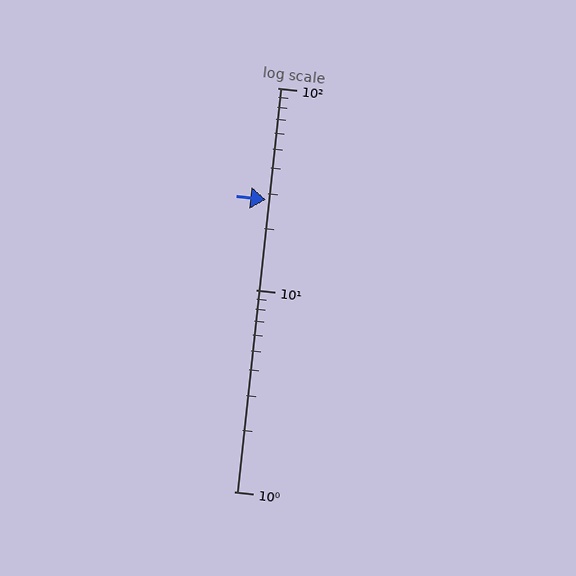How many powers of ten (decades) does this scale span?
The scale spans 2 decades, from 1 to 100.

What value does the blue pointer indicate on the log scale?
The pointer indicates approximately 28.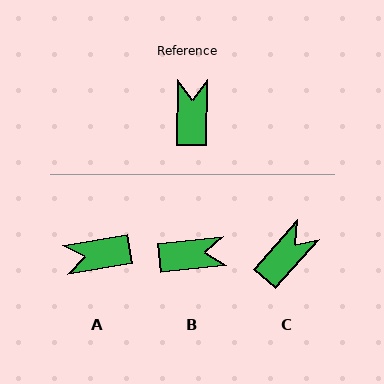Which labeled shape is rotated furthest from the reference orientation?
A, about 99 degrees away.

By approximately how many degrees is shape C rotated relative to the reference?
Approximately 42 degrees clockwise.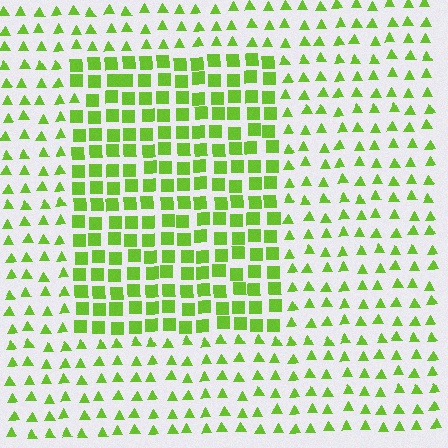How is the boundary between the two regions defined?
The boundary is defined by a change in element shape: squares inside vs. triangles outside. All elements share the same color and spacing.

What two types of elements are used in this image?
The image uses squares inside the rectangle region and triangles outside it.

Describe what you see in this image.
The image is filled with small lime elements arranged in a uniform grid. A rectangle-shaped region contains squares, while the surrounding area contains triangles. The boundary is defined purely by the change in element shape.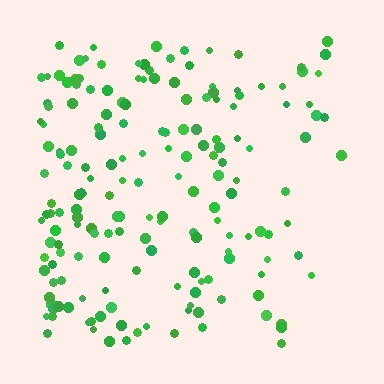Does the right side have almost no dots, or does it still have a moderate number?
Still a moderate number, just noticeably fewer than the left.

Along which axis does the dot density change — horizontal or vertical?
Horizontal.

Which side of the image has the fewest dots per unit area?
The right.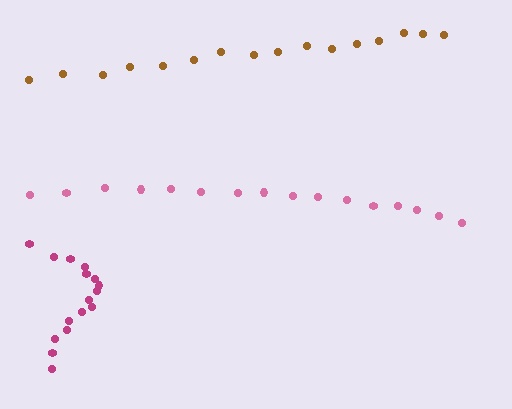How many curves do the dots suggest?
There are 3 distinct paths.